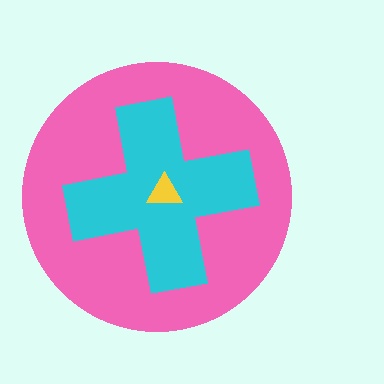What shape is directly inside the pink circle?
The cyan cross.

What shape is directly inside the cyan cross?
The yellow triangle.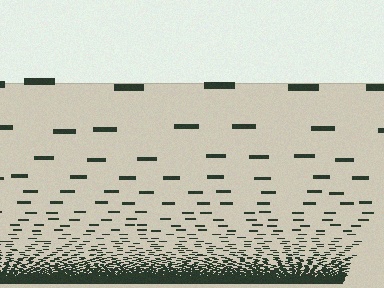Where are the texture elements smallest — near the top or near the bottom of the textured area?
Near the bottom.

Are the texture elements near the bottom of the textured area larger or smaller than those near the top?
Smaller. The gradient is inverted — elements near the bottom are smaller and denser.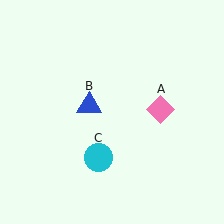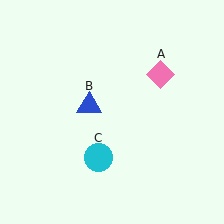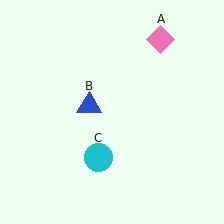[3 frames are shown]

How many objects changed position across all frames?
1 object changed position: pink diamond (object A).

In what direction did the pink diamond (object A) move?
The pink diamond (object A) moved up.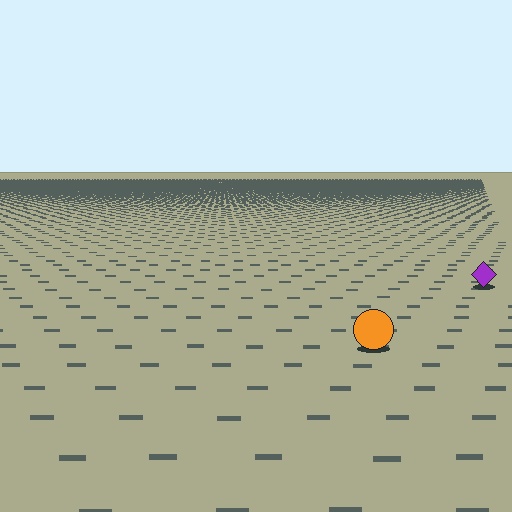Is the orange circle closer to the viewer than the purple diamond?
Yes. The orange circle is closer — you can tell from the texture gradient: the ground texture is coarser near it.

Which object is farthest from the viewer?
The purple diamond is farthest from the viewer. It appears smaller and the ground texture around it is denser.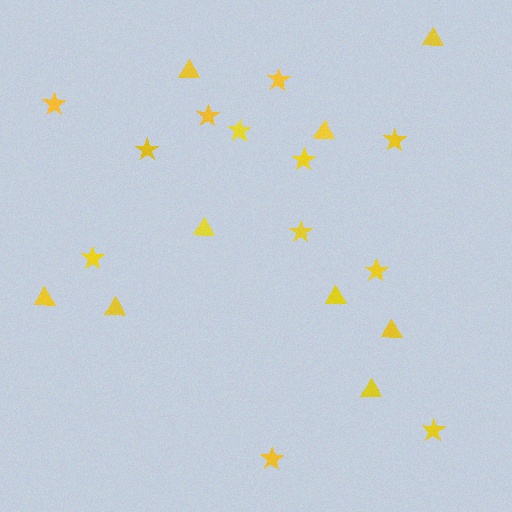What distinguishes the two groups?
There are 2 groups: one group of stars (12) and one group of triangles (9).